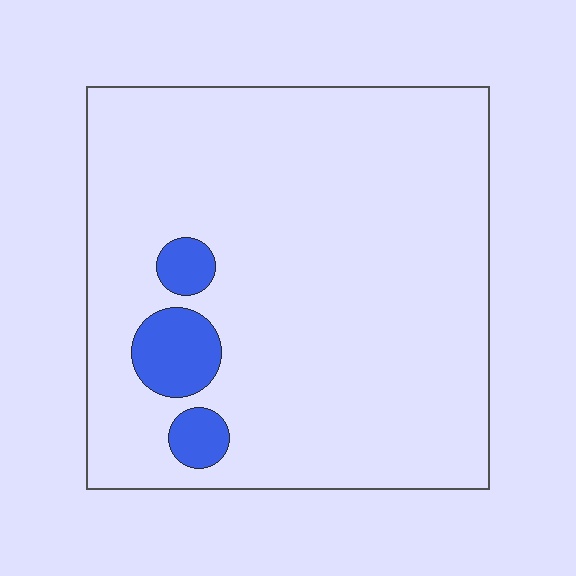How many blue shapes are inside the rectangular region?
3.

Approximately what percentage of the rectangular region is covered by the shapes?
Approximately 10%.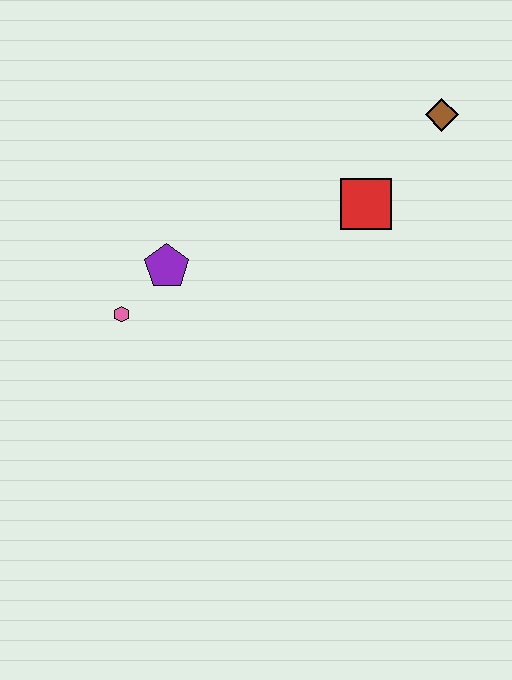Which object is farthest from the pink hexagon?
The brown diamond is farthest from the pink hexagon.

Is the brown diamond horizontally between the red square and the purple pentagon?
No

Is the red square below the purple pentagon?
No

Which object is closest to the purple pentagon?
The pink hexagon is closest to the purple pentagon.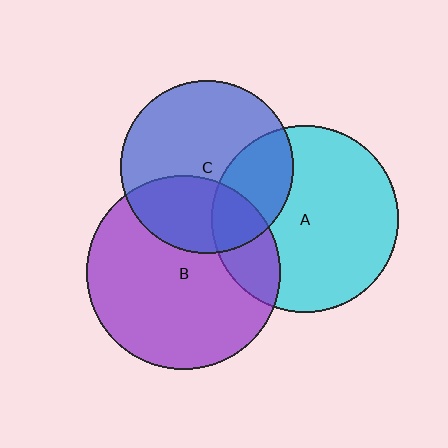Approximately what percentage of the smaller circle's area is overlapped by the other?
Approximately 35%.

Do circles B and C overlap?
Yes.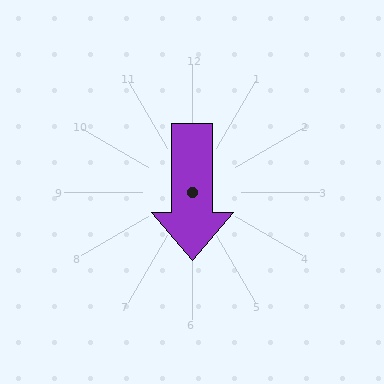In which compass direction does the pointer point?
South.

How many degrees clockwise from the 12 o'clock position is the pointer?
Approximately 180 degrees.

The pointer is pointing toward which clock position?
Roughly 6 o'clock.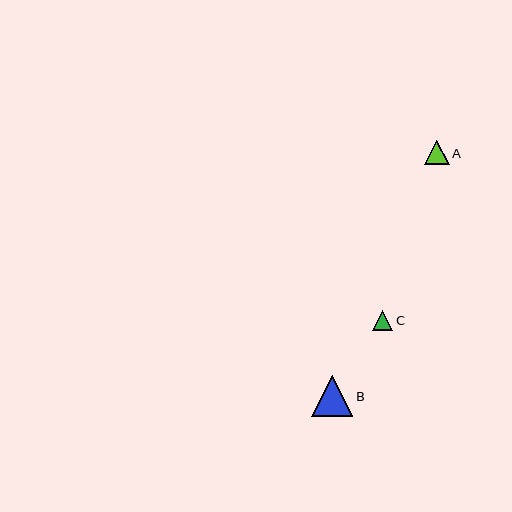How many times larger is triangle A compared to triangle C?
Triangle A is approximately 1.2 times the size of triangle C.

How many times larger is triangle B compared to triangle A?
Triangle B is approximately 1.7 times the size of triangle A.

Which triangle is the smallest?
Triangle C is the smallest with a size of approximately 20 pixels.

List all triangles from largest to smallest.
From largest to smallest: B, A, C.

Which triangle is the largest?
Triangle B is the largest with a size of approximately 41 pixels.